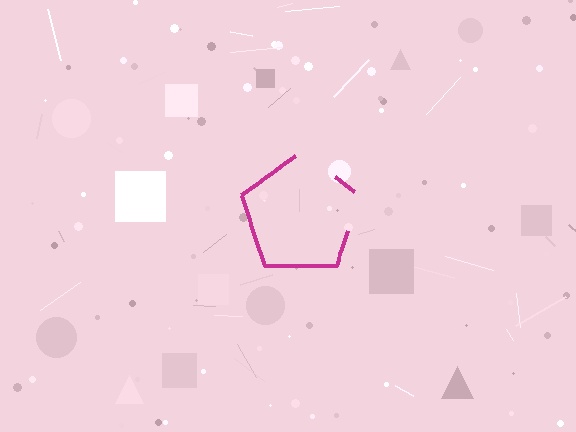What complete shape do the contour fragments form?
The contour fragments form a pentagon.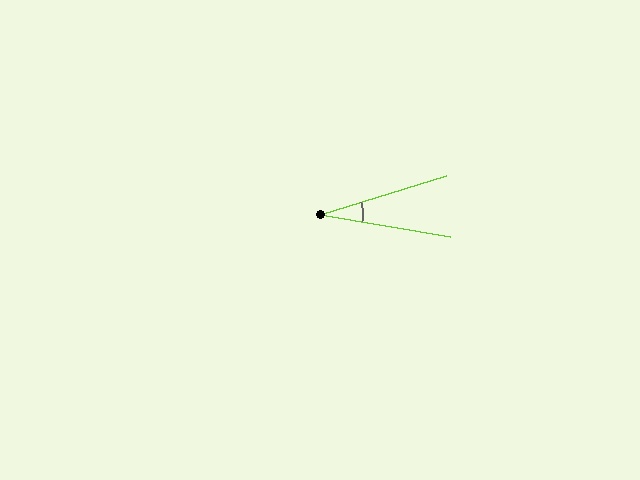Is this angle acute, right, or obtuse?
It is acute.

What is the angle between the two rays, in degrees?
Approximately 27 degrees.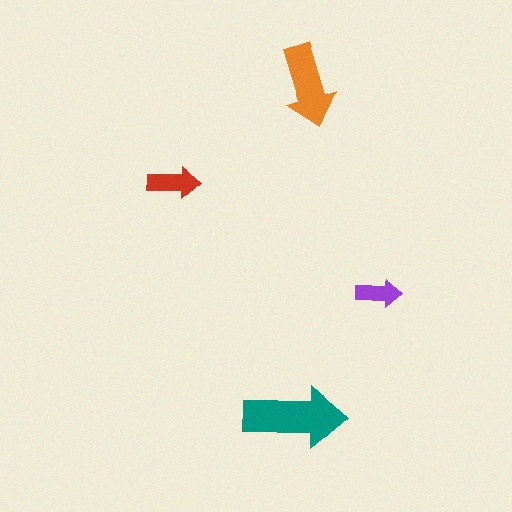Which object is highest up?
The orange arrow is topmost.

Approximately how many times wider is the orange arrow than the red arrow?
About 1.5 times wider.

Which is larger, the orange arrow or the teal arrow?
The teal one.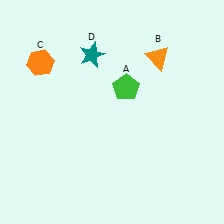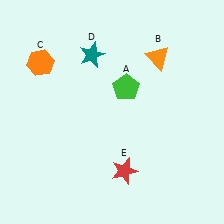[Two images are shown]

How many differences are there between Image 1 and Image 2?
There is 1 difference between the two images.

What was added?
A red star (E) was added in Image 2.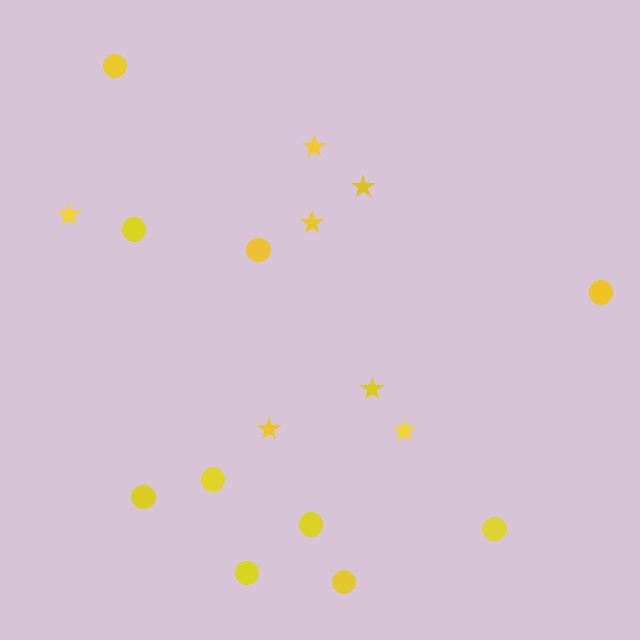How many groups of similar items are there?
There are 2 groups: one group of stars (7) and one group of circles (10).